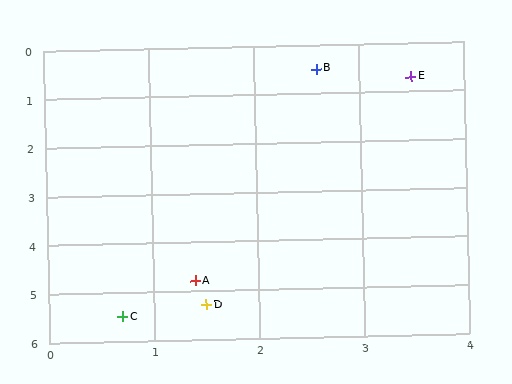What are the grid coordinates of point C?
Point C is at approximately (0.7, 5.5).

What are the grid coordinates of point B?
Point B is at approximately (2.6, 0.5).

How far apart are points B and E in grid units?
Points B and E are about 0.9 grid units apart.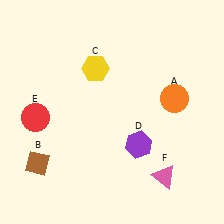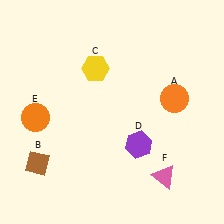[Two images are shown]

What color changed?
The circle (E) changed from red in Image 1 to orange in Image 2.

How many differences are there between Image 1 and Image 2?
There is 1 difference between the two images.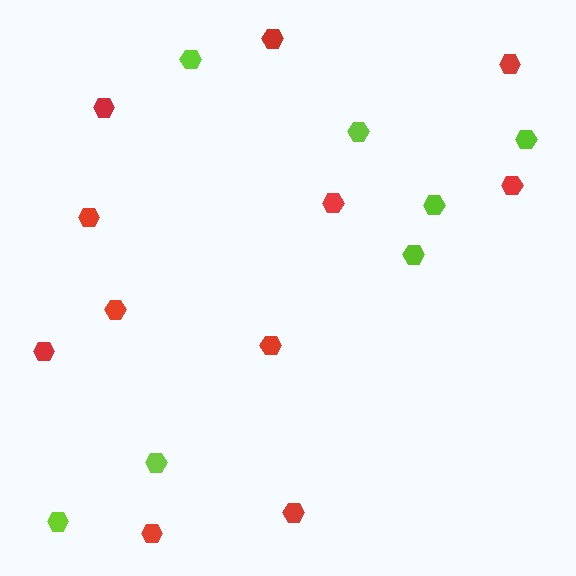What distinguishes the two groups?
There are 2 groups: one group of red hexagons (11) and one group of lime hexagons (7).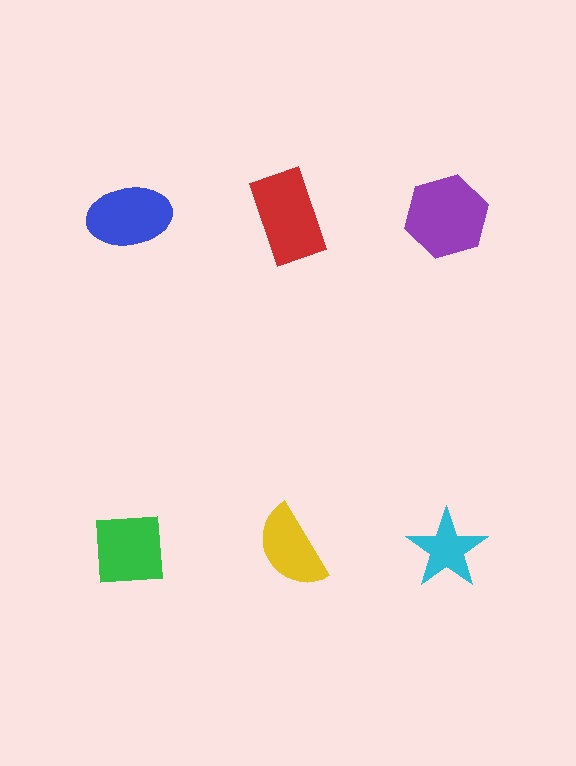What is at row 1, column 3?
A purple hexagon.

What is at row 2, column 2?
A yellow semicircle.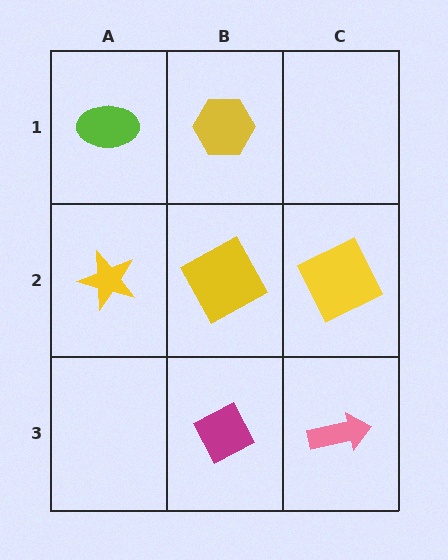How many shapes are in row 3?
2 shapes.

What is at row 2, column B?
A yellow square.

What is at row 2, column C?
A yellow square.